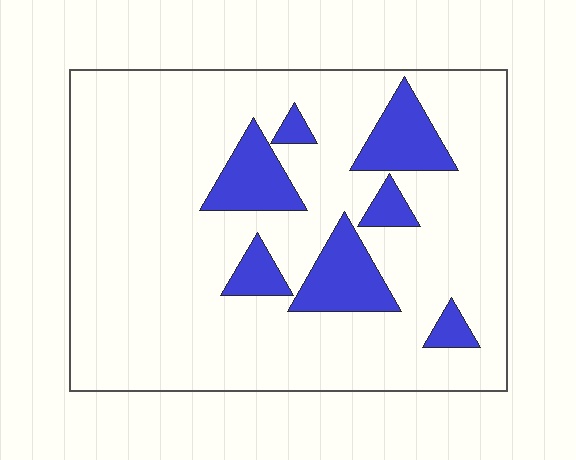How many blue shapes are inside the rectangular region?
7.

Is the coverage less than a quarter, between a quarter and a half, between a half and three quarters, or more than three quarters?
Less than a quarter.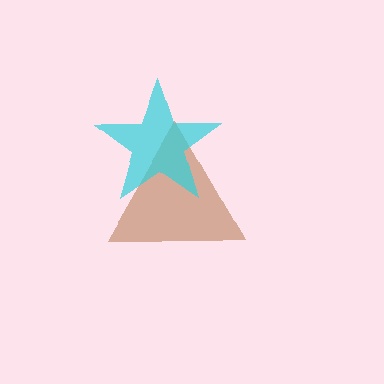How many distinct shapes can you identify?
There are 2 distinct shapes: a brown triangle, a cyan star.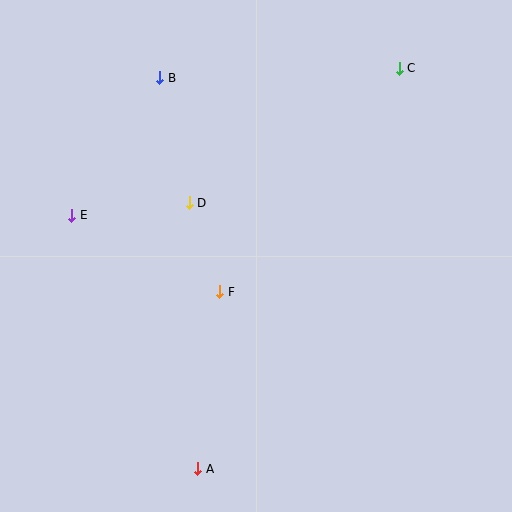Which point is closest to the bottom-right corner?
Point A is closest to the bottom-right corner.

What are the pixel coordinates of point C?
Point C is at (399, 68).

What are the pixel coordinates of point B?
Point B is at (160, 78).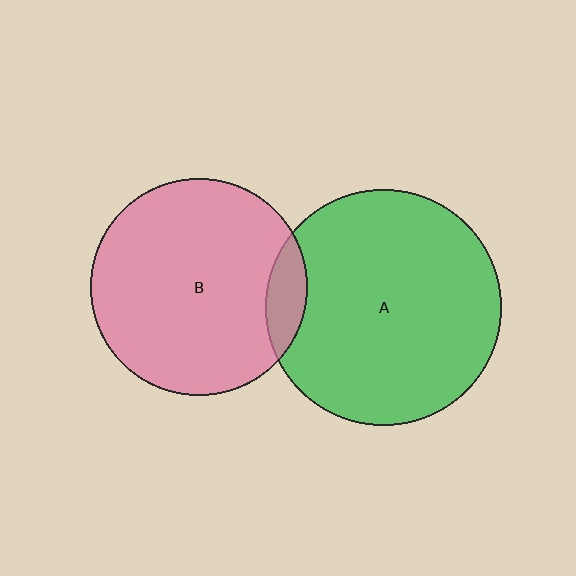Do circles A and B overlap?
Yes.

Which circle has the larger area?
Circle A (green).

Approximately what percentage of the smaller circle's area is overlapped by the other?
Approximately 10%.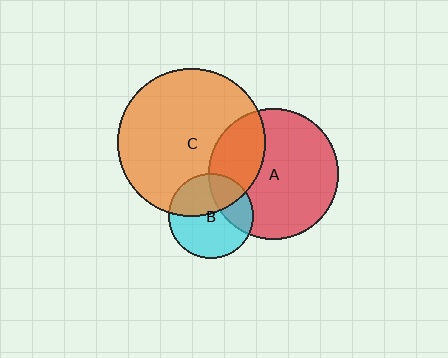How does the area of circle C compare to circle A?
Approximately 1.3 times.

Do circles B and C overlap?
Yes.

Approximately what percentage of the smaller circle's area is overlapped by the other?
Approximately 40%.